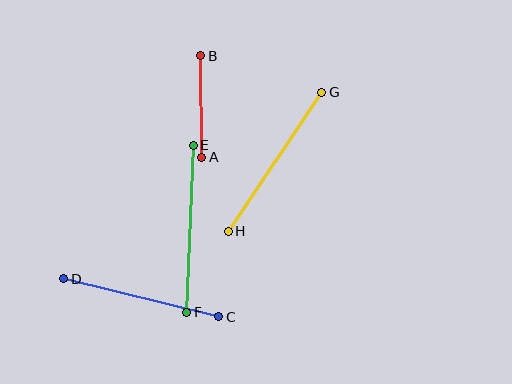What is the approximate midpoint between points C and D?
The midpoint is at approximately (141, 298) pixels.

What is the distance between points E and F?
The distance is approximately 167 pixels.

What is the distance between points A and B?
The distance is approximately 102 pixels.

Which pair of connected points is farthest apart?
Points G and H are farthest apart.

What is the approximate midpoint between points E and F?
The midpoint is at approximately (190, 229) pixels.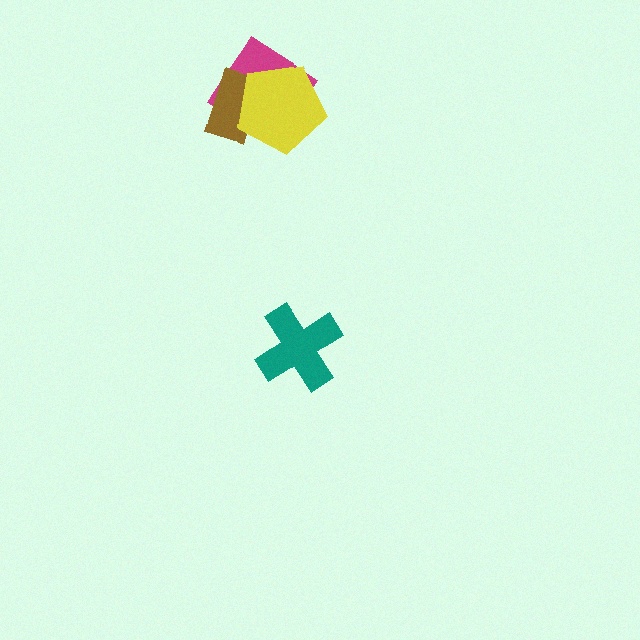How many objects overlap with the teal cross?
0 objects overlap with the teal cross.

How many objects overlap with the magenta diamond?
2 objects overlap with the magenta diamond.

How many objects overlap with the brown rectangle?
2 objects overlap with the brown rectangle.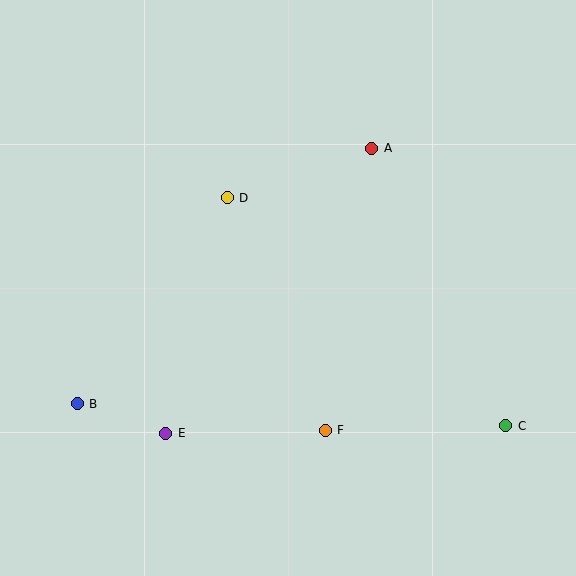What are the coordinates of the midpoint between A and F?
The midpoint between A and F is at (349, 289).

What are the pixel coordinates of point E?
Point E is at (166, 433).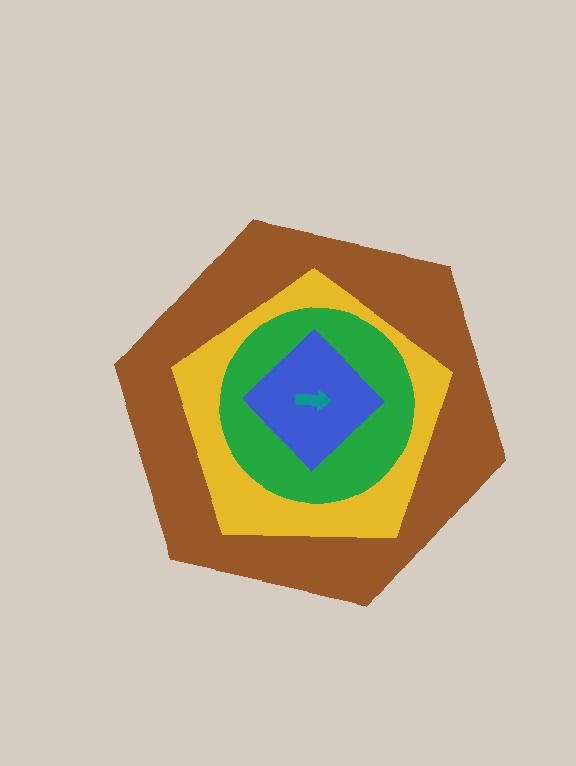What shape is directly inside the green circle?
The blue diamond.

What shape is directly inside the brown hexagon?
The yellow pentagon.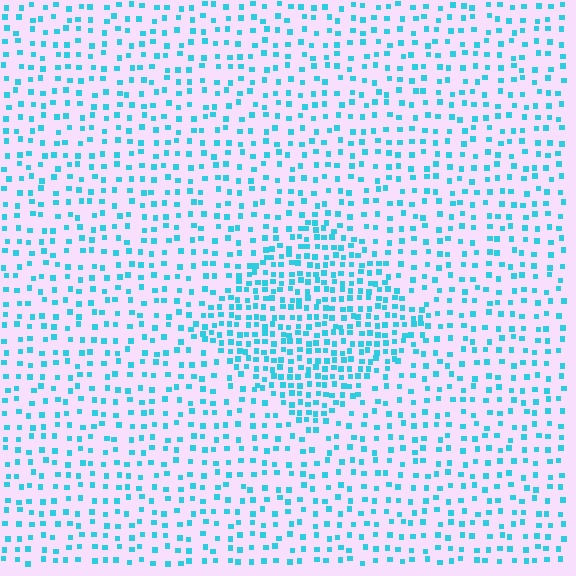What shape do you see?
I see a diamond.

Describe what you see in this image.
The image contains small cyan elements arranged at two different densities. A diamond-shaped region is visible where the elements are more densely packed than the surrounding area.